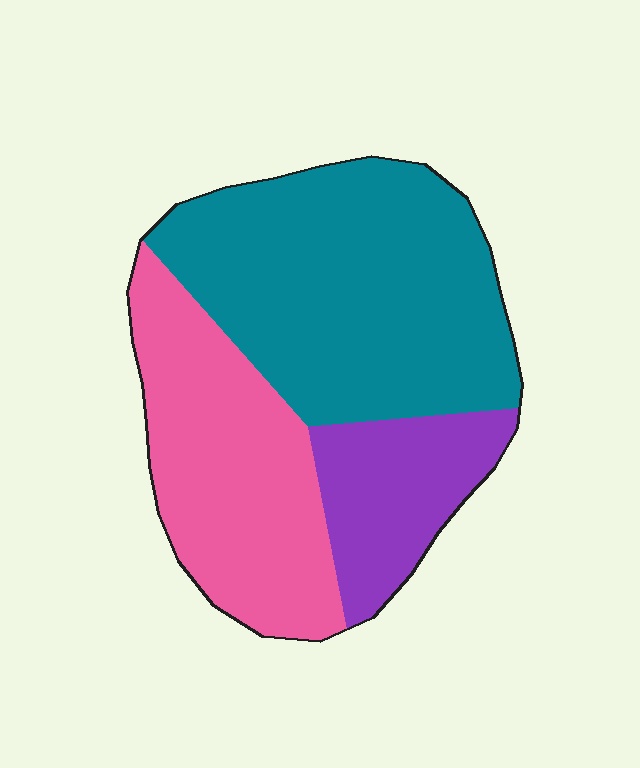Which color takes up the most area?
Teal, at roughly 50%.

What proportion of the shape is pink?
Pink covers 33% of the shape.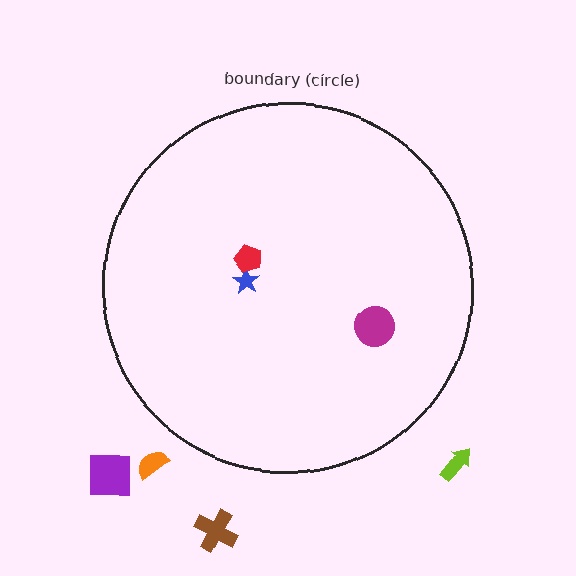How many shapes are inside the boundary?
3 inside, 4 outside.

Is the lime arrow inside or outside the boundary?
Outside.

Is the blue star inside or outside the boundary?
Inside.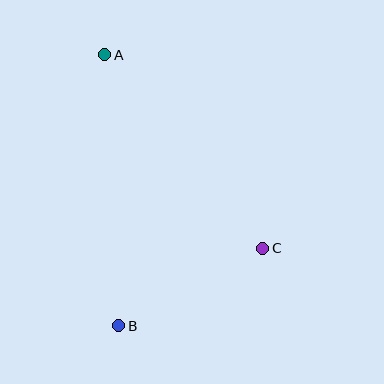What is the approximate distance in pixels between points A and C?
The distance between A and C is approximately 250 pixels.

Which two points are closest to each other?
Points B and C are closest to each other.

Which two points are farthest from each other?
Points A and B are farthest from each other.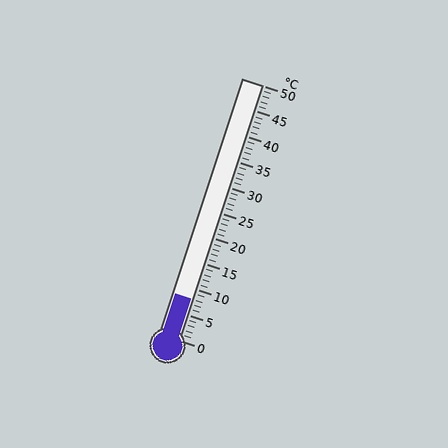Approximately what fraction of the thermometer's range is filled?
The thermometer is filled to approximately 15% of its range.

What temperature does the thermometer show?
The thermometer shows approximately 8°C.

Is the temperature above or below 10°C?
The temperature is below 10°C.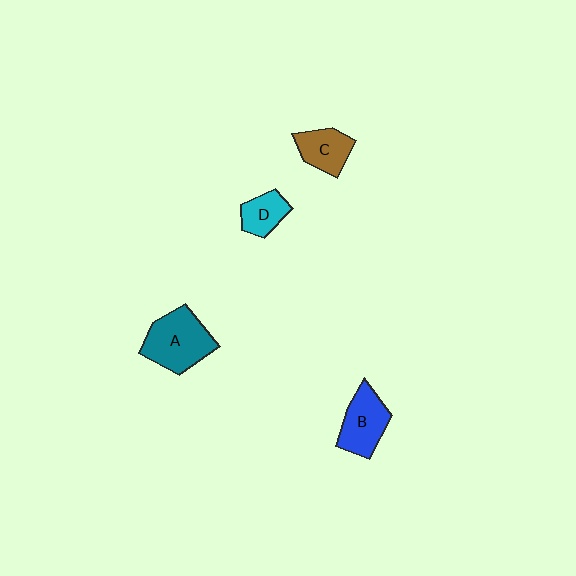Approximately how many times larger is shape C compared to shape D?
Approximately 1.2 times.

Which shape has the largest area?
Shape A (teal).